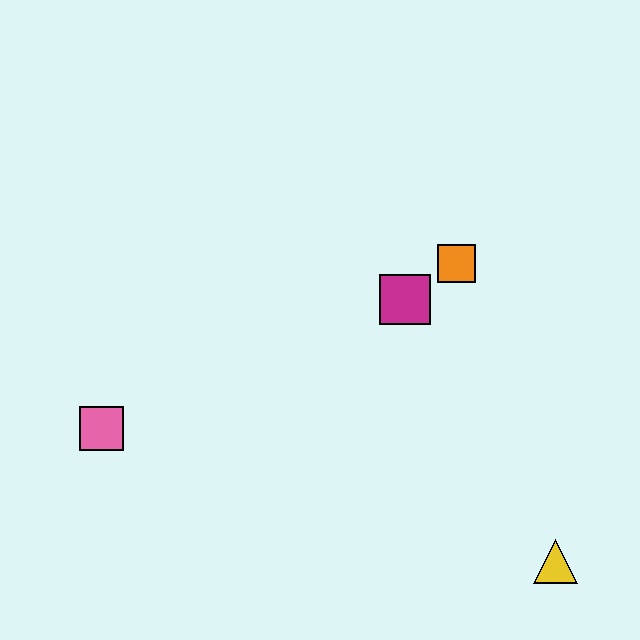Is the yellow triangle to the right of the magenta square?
Yes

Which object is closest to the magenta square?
The orange square is closest to the magenta square.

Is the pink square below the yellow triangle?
No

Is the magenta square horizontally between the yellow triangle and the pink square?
Yes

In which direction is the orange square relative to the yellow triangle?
The orange square is above the yellow triangle.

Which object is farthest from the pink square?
The yellow triangle is farthest from the pink square.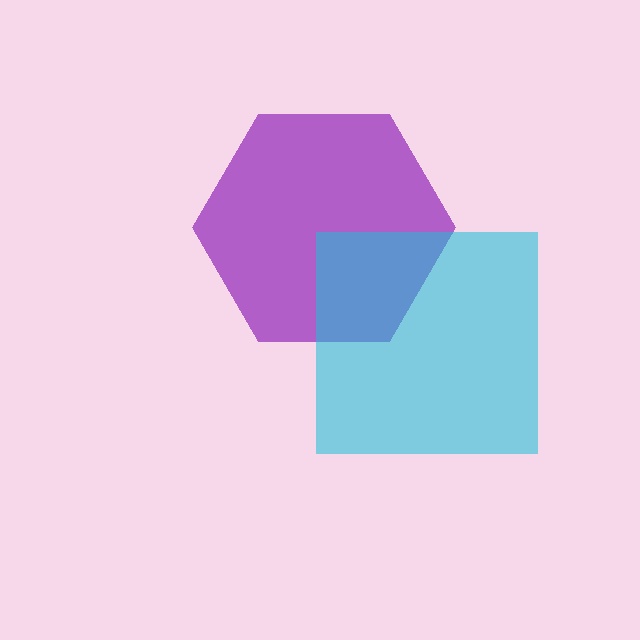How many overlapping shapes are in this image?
There are 2 overlapping shapes in the image.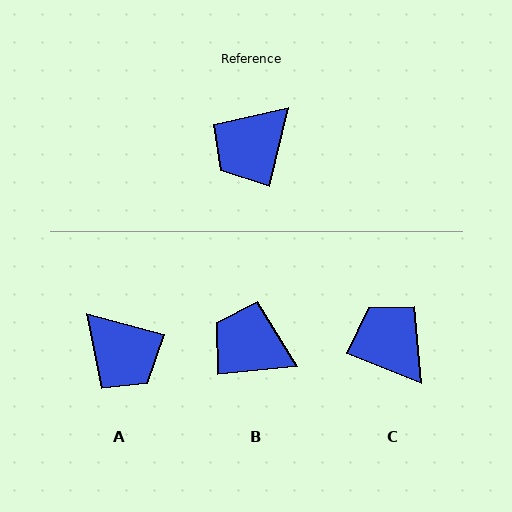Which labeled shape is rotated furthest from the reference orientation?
C, about 97 degrees away.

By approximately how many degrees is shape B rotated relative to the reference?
Approximately 70 degrees clockwise.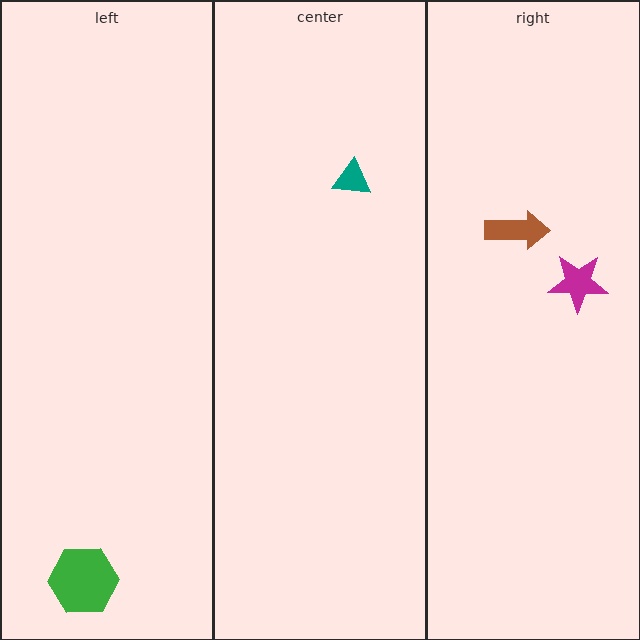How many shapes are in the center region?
1.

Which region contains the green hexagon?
The left region.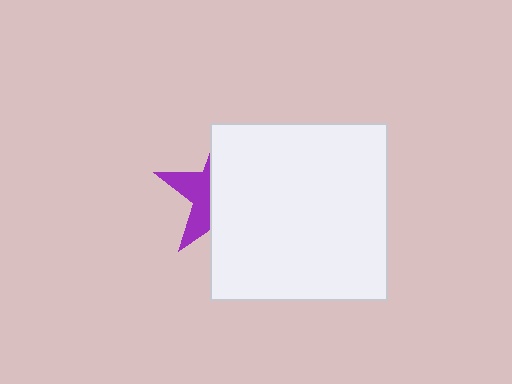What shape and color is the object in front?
The object in front is a white square.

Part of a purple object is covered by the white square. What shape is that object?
It is a star.